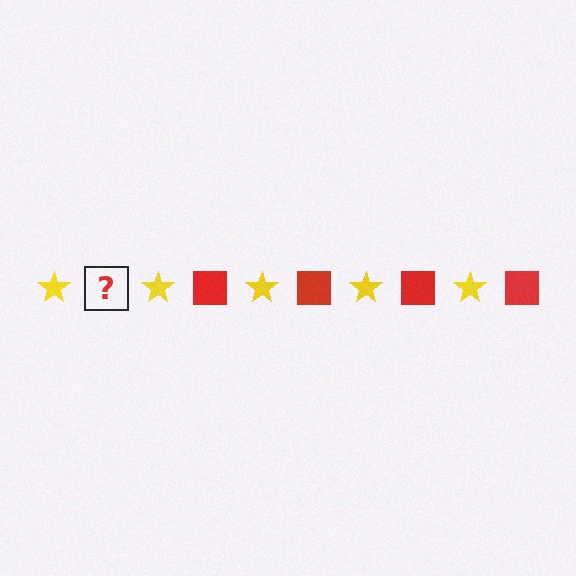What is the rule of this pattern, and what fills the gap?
The rule is that the pattern alternates between yellow star and red square. The gap should be filled with a red square.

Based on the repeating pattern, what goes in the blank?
The blank should be a red square.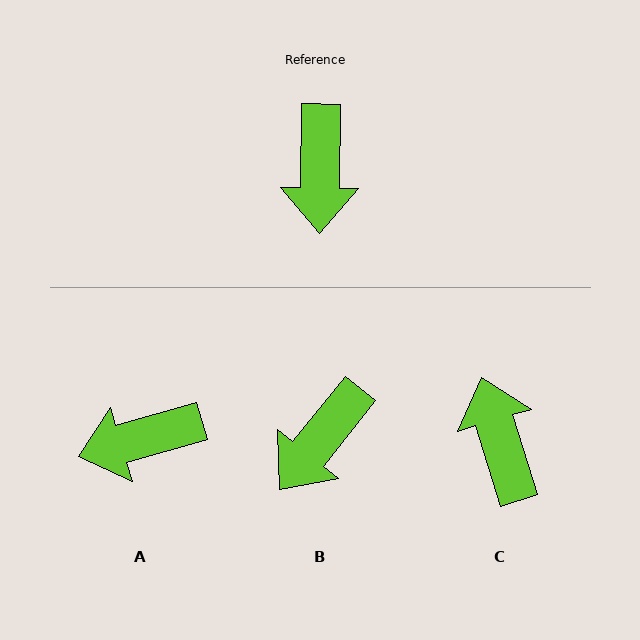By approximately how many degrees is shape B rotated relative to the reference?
Approximately 38 degrees clockwise.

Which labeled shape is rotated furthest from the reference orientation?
C, about 162 degrees away.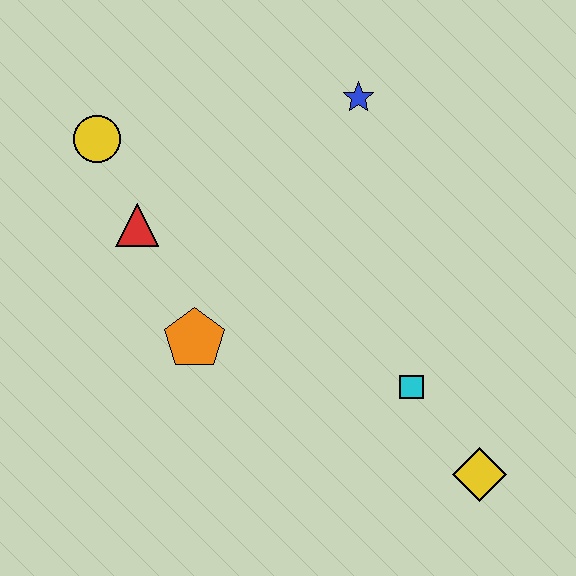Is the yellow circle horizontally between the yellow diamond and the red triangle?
No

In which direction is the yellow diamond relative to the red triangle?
The yellow diamond is to the right of the red triangle.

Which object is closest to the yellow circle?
The red triangle is closest to the yellow circle.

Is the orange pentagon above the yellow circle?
No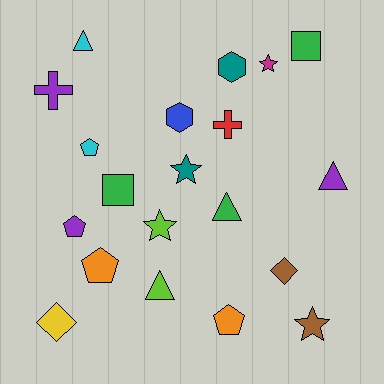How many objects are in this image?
There are 20 objects.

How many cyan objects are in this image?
There are 2 cyan objects.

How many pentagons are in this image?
There are 4 pentagons.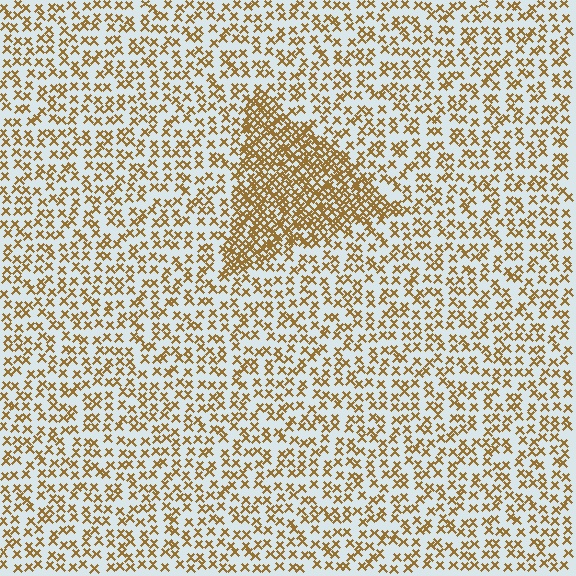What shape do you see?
I see a triangle.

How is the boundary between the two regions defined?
The boundary is defined by a change in element density (approximately 2.3x ratio). All elements are the same color, size, and shape.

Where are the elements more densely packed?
The elements are more densely packed inside the triangle boundary.